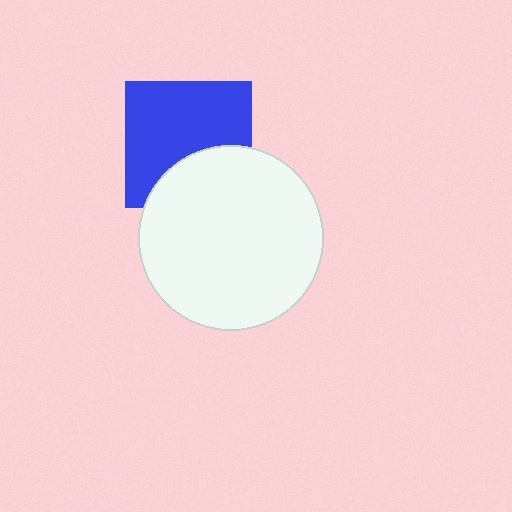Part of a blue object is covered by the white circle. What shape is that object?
It is a square.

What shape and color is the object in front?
The object in front is a white circle.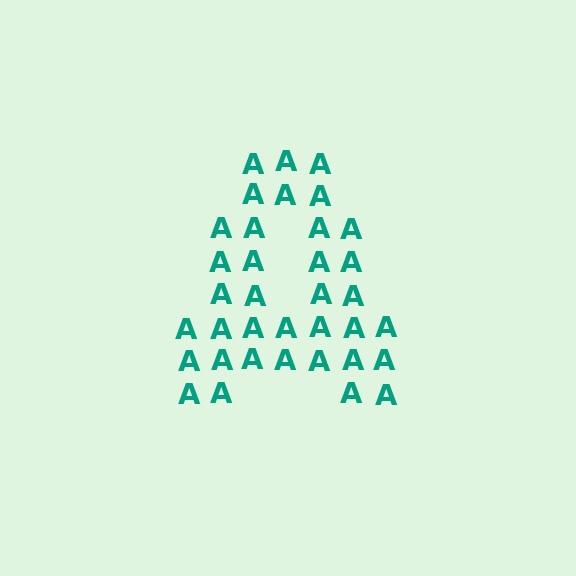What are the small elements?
The small elements are letter A's.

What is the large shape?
The large shape is the letter A.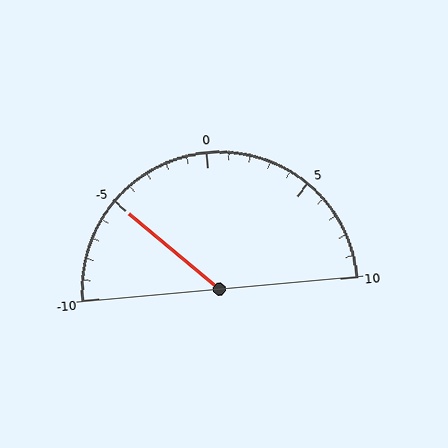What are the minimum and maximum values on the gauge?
The gauge ranges from -10 to 10.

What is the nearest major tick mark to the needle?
The nearest major tick mark is -5.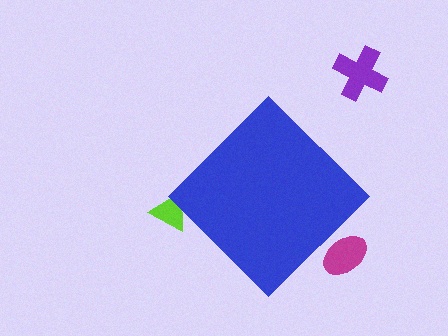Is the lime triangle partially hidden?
Yes, the lime triangle is partially hidden behind the blue diamond.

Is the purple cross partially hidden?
No, the purple cross is fully visible.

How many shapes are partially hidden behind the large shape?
2 shapes are partially hidden.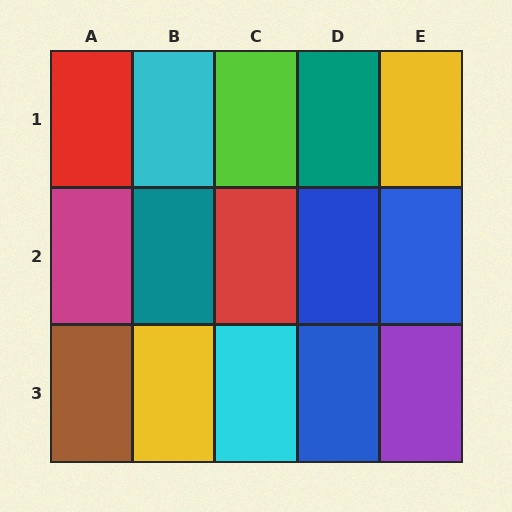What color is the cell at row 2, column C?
Red.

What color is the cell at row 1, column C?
Lime.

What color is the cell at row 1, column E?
Yellow.